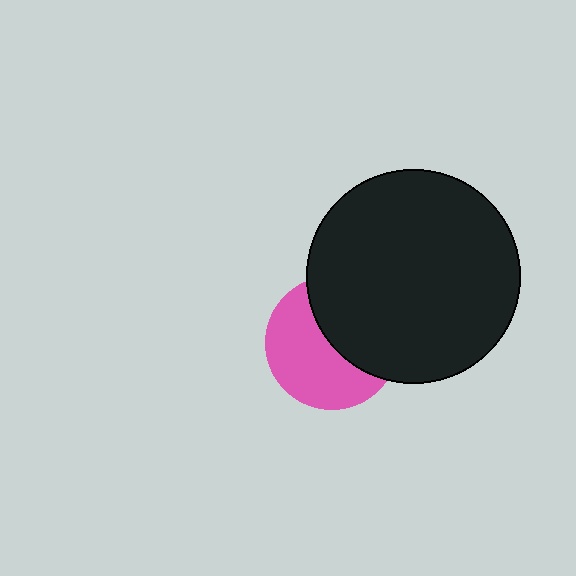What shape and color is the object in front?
The object in front is a black circle.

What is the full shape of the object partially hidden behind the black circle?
The partially hidden object is a pink circle.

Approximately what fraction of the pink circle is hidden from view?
Roughly 46% of the pink circle is hidden behind the black circle.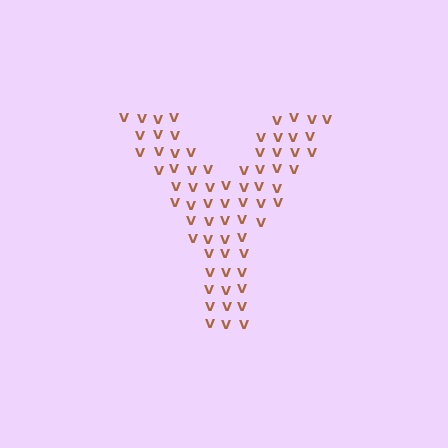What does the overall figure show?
The overall figure shows the letter Y.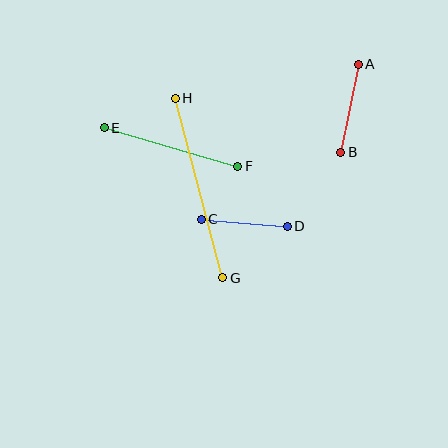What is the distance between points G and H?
The distance is approximately 185 pixels.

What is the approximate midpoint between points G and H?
The midpoint is at approximately (199, 188) pixels.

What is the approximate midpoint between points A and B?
The midpoint is at approximately (349, 108) pixels.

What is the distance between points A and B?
The distance is approximately 90 pixels.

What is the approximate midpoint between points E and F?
The midpoint is at approximately (171, 147) pixels.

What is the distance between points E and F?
The distance is approximately 139 pixels.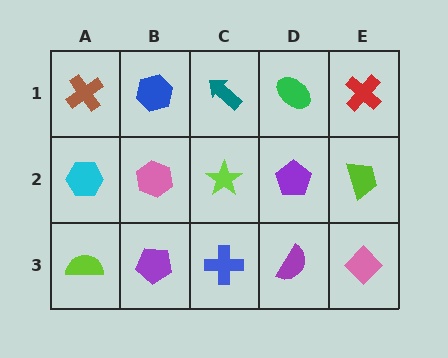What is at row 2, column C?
A lime star.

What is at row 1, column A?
A brown cross.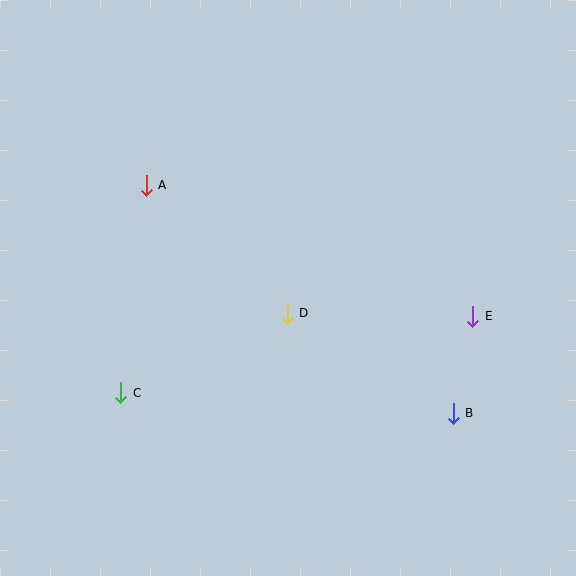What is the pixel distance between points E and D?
The distance between E and D is 185 pixels.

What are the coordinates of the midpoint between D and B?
The midpoint between D and B is at (370, 363).